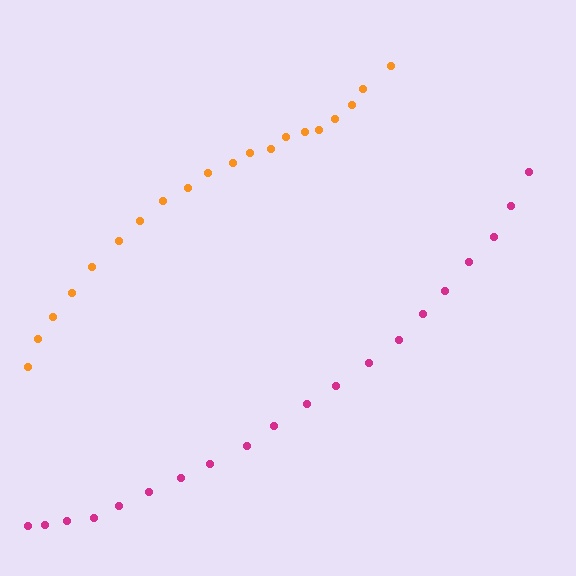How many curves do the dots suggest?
There are 2 distinct paths.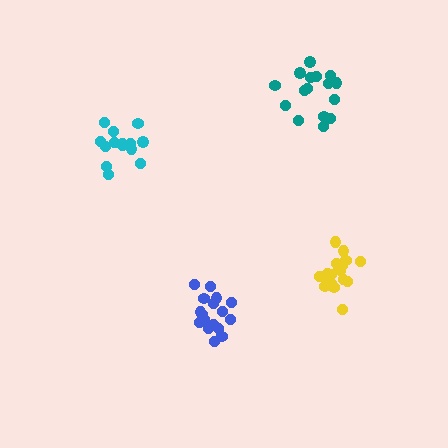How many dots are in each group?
Group 1: 14 dots, Group 2: 18 dots, Group 3: 17 dots, Group 4: 16 dots (65 total).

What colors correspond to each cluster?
The clusters are colored: cyan, yellow, blue, teal.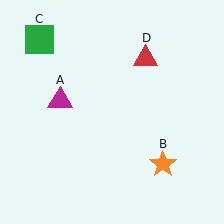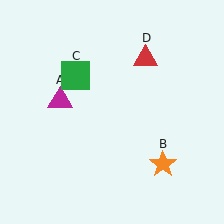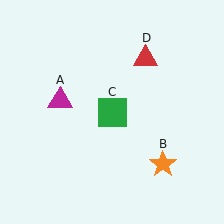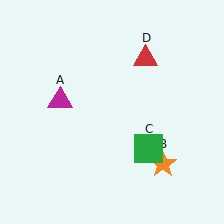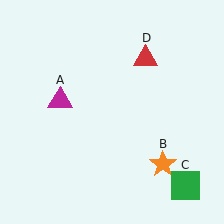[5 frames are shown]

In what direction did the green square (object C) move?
The green square (object C) moved down and to the right.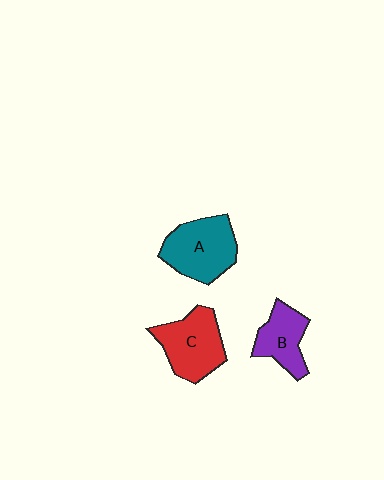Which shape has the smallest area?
Shape B (purple).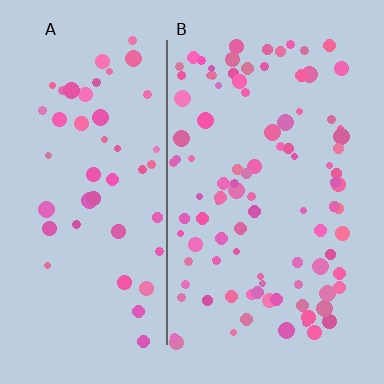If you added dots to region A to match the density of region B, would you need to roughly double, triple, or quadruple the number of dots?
Approximately double.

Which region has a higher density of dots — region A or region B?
B (the right).